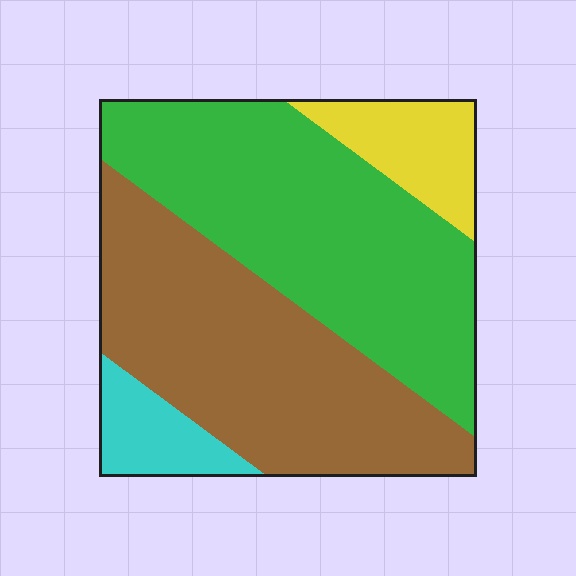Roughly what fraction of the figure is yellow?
Yellow takes up less than a sixth of the figure.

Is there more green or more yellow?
Green.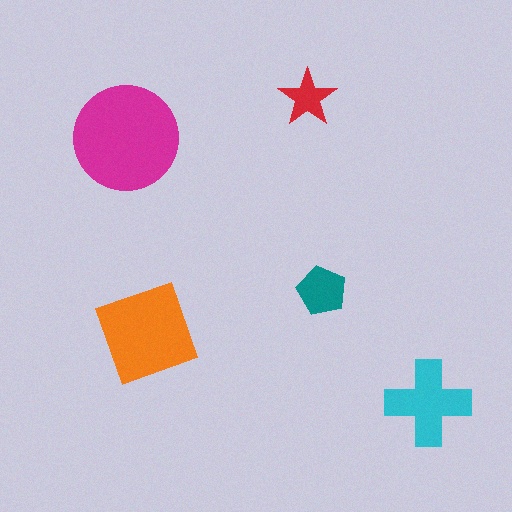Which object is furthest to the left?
The magenta circle is leftmost.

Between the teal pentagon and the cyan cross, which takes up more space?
The cyan cross.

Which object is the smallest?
The red star.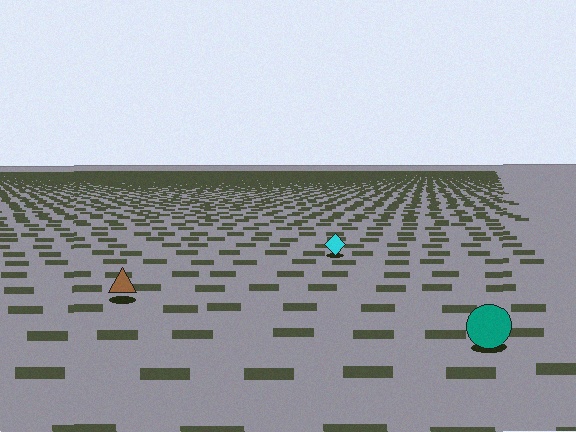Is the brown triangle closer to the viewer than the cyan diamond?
Yes. The brown triangle is closer — you can tell from the texture gradient: the ground texture is coarser near it.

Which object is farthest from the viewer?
The cyan diamond is farthest from the viewer. It appears smaller and the ground texture around it is denser.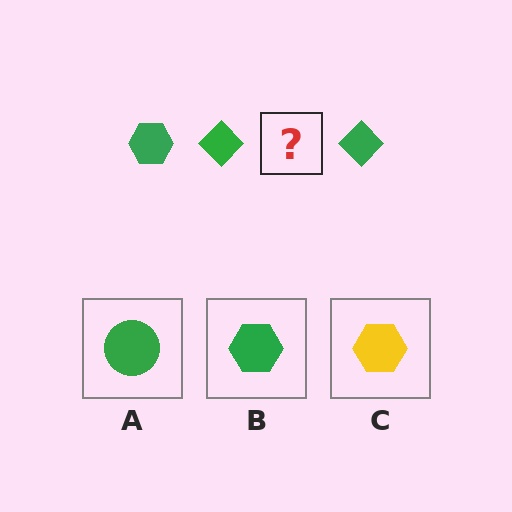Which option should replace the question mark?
Option B.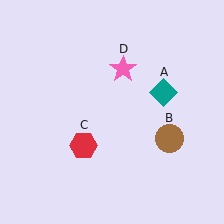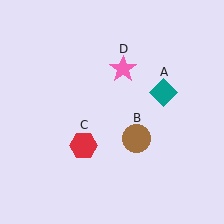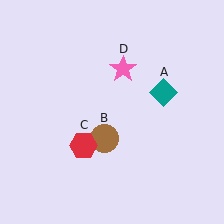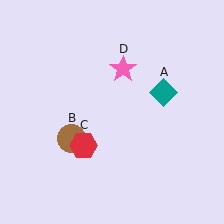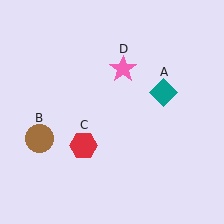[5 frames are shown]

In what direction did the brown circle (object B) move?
The brown circle (object B) moved left.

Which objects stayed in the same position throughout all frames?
Teal diamond (object A) and red hexagon (object C) and pink star (object D) remained stationary.